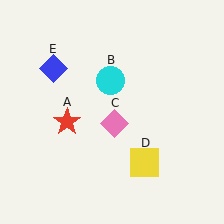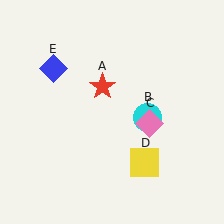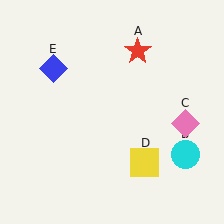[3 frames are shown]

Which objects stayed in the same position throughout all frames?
Yellow square (object D) and blue diamond (object E) remained stationary.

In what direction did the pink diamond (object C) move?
The pink diamond (object C) moved right.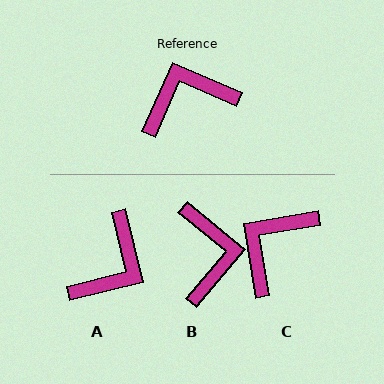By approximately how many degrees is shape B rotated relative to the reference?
Approximately 106 degrees clockwise.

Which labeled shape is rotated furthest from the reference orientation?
A, about 143 degrees away.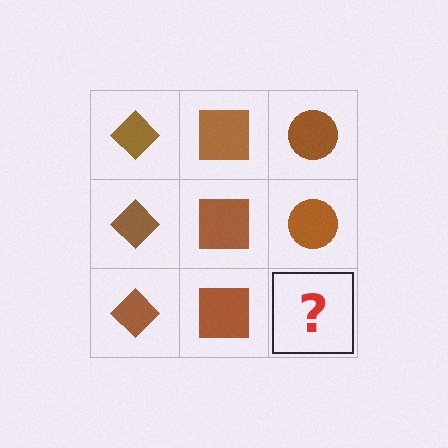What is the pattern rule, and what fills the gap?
The rule is that each column has a consistent shape. The gap should be filled with a brown circle.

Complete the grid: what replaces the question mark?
The question mark should be replaced with a brown circle.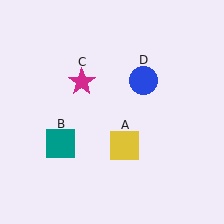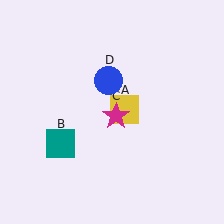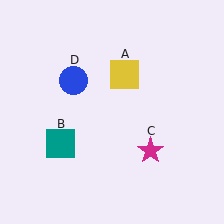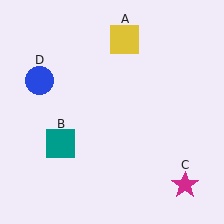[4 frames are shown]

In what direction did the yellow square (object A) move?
The yellow square (object A) moved up.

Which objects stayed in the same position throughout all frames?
Teal square (object B) remained stationary.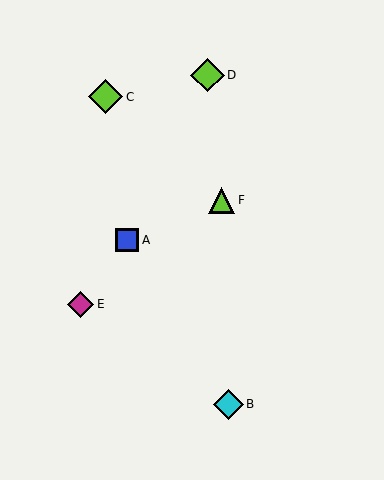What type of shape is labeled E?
Shape E is a magenta diamond.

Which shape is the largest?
The lime diamond (labeled C) is the largest.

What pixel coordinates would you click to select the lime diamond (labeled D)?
Click at (207, 75) to select the lime diamond D.